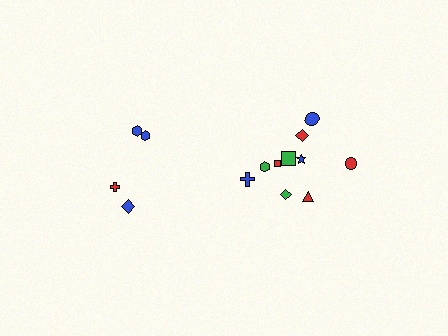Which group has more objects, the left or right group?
The right group.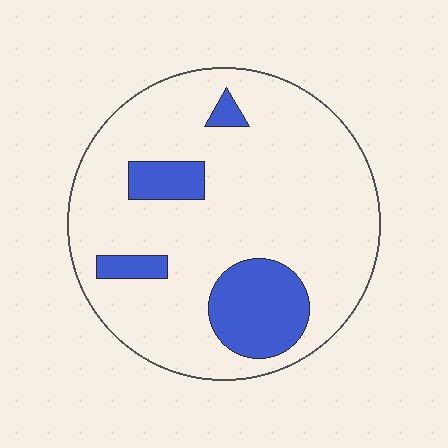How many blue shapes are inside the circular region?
4.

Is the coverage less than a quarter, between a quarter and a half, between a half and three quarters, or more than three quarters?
Less than a quarter.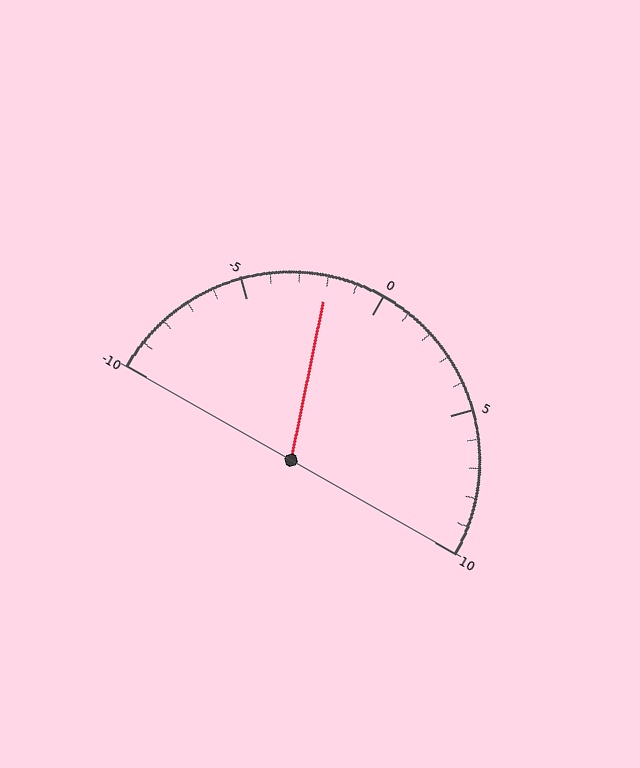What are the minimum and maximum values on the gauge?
The gauge ranges from -10 to 10.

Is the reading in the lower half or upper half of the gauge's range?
The reading is in the lower half of the range (-10 to 10).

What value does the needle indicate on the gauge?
The needle indicates approximately -2.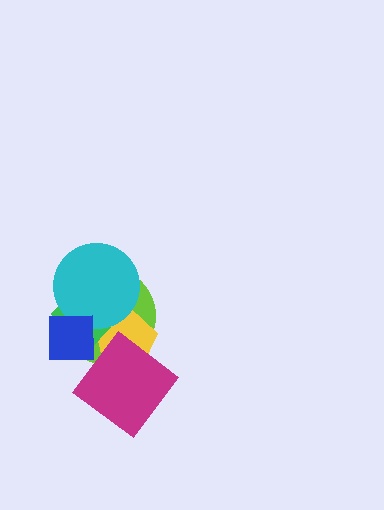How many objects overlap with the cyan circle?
4 objects overlap with the cyan circle.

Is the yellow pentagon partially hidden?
Yes, it is partially covered by another shape.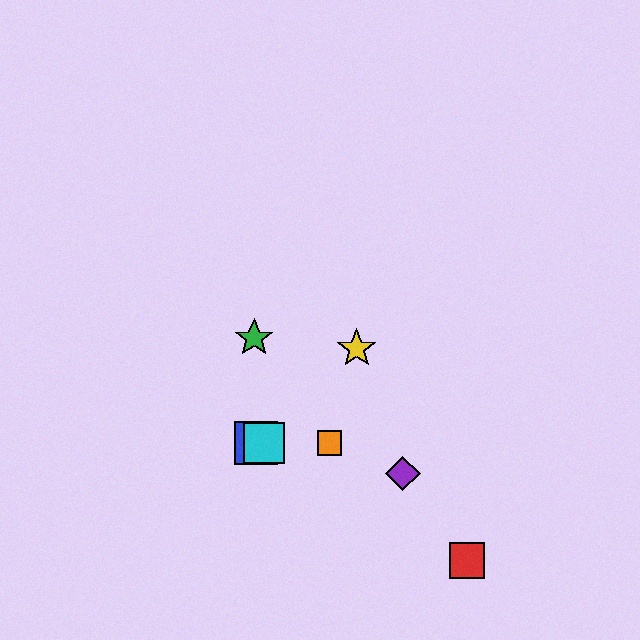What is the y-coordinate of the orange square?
The orange square is at y≈443.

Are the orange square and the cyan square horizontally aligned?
Yes, both are at y≈443.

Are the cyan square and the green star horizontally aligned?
No, the cyan square is at y≈443 and the green star is at y≈338.